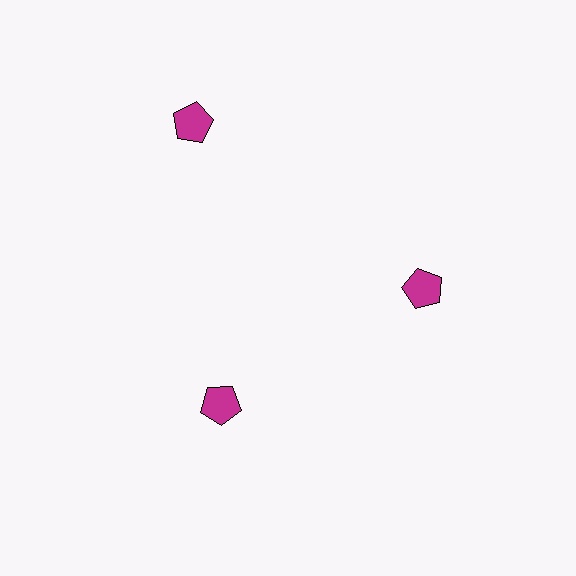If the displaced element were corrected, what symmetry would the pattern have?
It would have 3-fold rotational symmetry — the pattern would map onto itself every 120 degrees.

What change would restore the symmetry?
The symmetry would be restored by moving it inward, back onto the ring so that all 3 pentagons sit at equal angles and equal distance from the center.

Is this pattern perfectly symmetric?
No. The 3 magenta pentagons are arranged in a ring, but one element near the 11 o'clock position is pushed outward from the center, breaking the 3-fold rotational symmetry.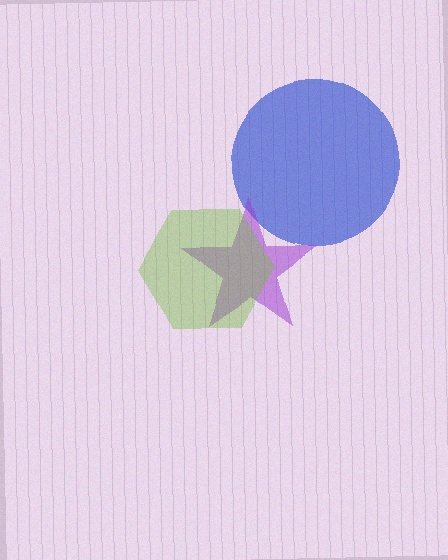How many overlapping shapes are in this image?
There are 3 overlapping shapes in the image.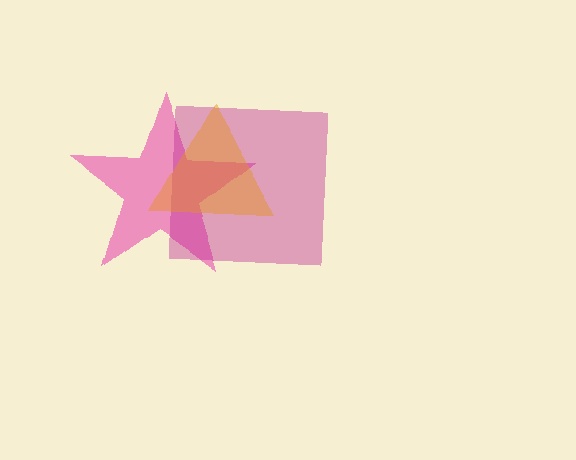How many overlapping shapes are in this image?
There are 3 overlapping shapes in the image.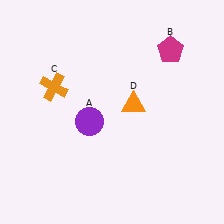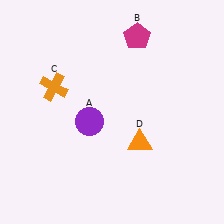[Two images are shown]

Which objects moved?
The objects that moved are: the magenta pentagon (B), the orange triangle (D).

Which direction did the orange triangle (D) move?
The orange triangle (D) moved down.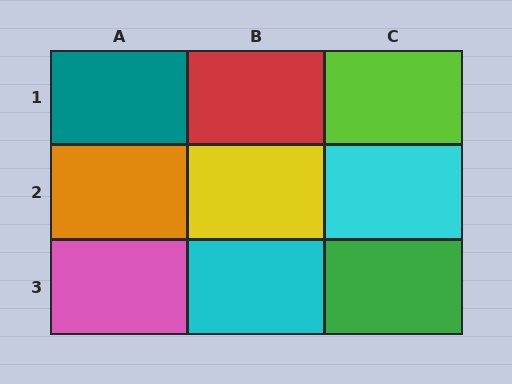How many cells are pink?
1 cell is pink.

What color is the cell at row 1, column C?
Lime.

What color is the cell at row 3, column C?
Green.